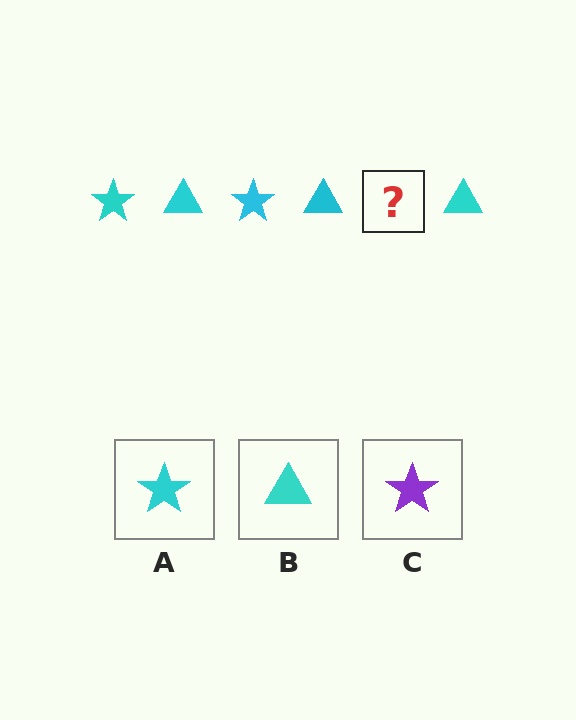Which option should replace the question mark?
Option A.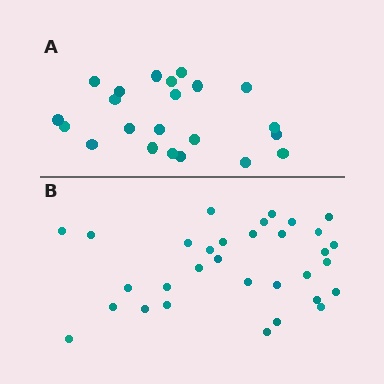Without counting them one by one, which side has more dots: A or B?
Region B (the bottom region) has more dots.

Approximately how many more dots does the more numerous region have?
Region B has roughly 10 or so more dots than region A.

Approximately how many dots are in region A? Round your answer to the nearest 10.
About 20 dots. (The exact count is 22, which rounds to 20.)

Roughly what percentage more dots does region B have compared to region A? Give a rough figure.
About 45% more.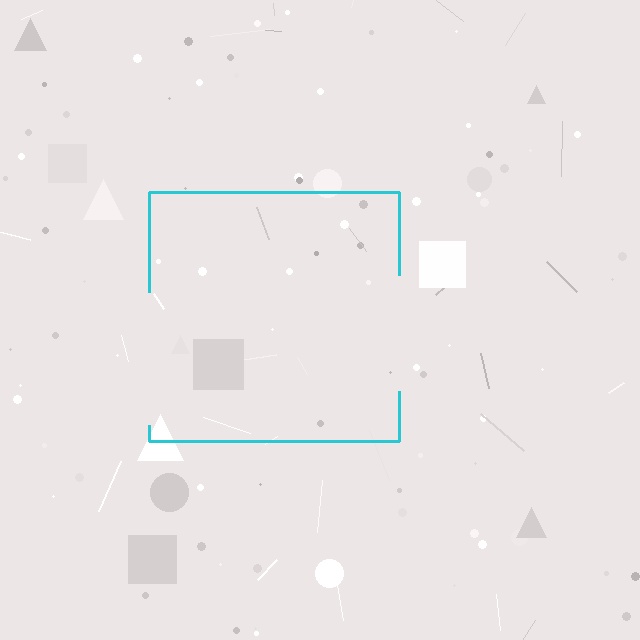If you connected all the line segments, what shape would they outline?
They would outline a square.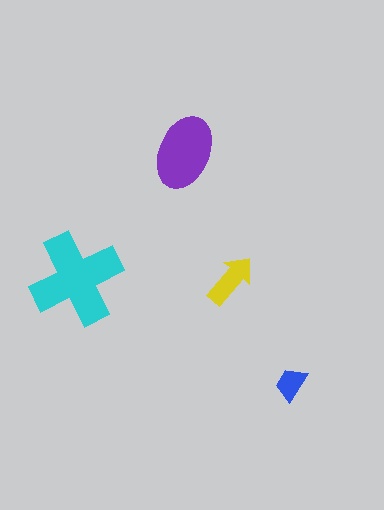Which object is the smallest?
The blue trapezoid.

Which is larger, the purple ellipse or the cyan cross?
The cyan cross.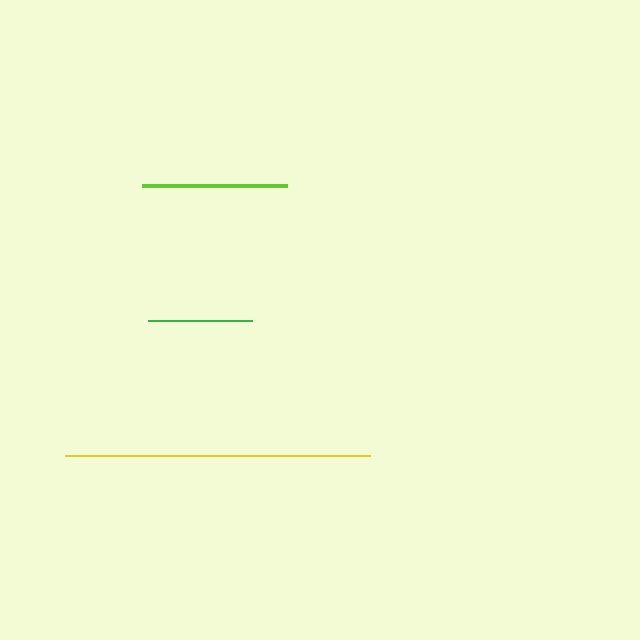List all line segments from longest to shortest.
From longest to shortest: yellow, lime, green.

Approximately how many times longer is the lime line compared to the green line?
The lime line is approximately 1.4 times the length of the green line.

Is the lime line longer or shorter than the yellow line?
The yellow line is longer than the lime line.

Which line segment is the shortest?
The green line is the shortest at approximately 104 pixels.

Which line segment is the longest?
The yellow line is the longest at approximately 305 pixels.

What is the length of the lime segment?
The lime segment is approximately 145 pixels long.